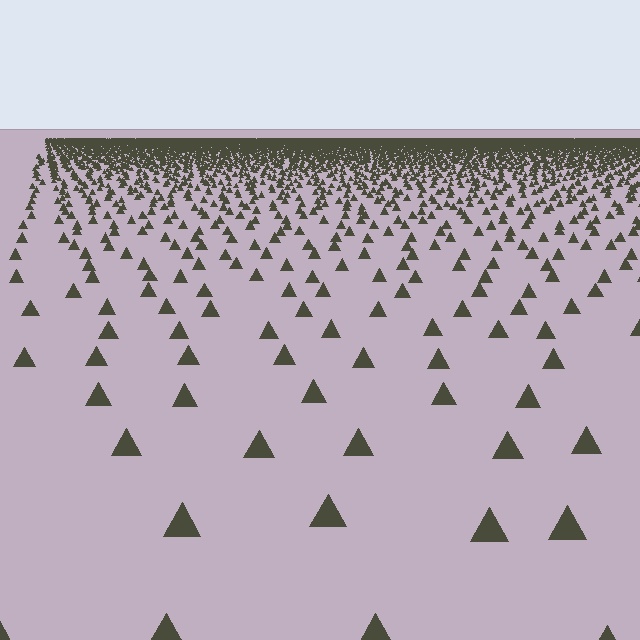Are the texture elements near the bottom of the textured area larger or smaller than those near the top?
Larger. Near the bottom, elements are closer to the viewer and appear at a bigger on-screen size.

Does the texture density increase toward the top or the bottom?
Density increases toward the top.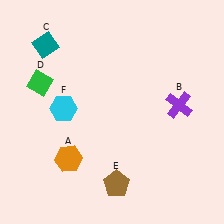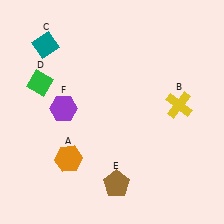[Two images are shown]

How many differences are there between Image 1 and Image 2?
There are 2 differences between the two images.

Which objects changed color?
B changed from purple to yellow. F changed from cyan to purple.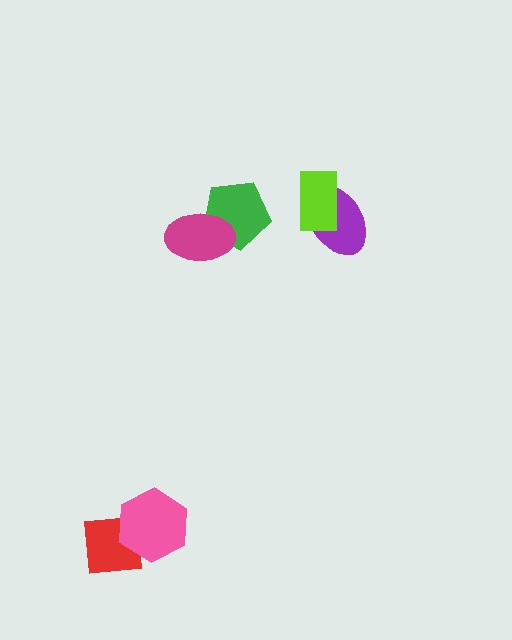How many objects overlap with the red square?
1 object overlaps with the red square.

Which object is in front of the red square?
The pink hexagon is in front of the red square.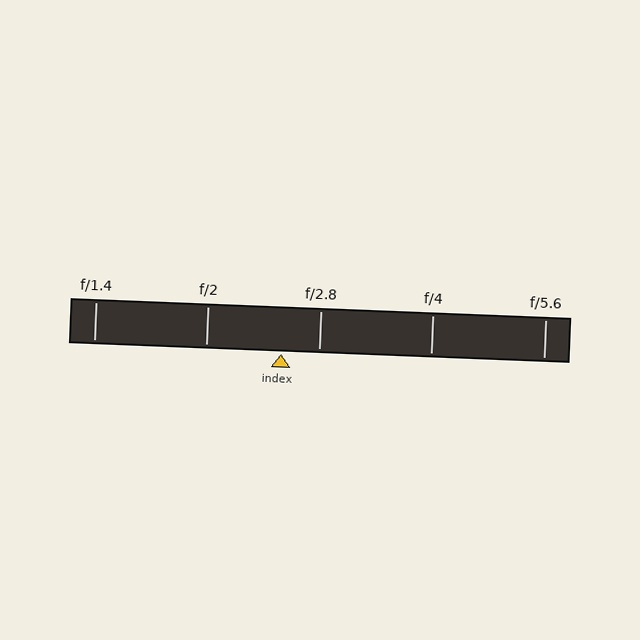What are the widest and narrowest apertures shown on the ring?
The widest aperture shown is f/1.4 and the narrowest is f/5.6.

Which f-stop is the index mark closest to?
The index mark is closest to f/2.8.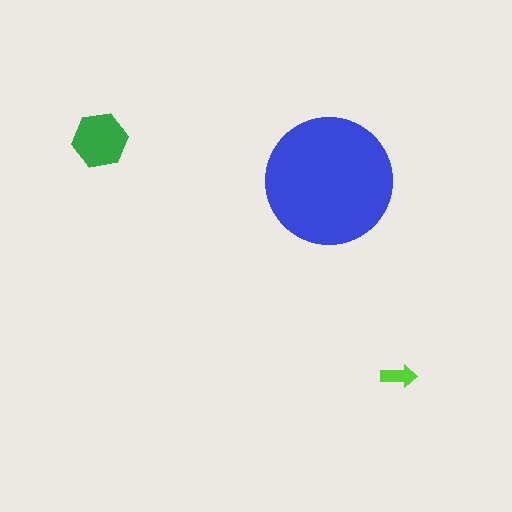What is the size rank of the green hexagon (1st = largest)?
2nd.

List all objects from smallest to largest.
The lime arrow, the green hexagon, the blue circle.